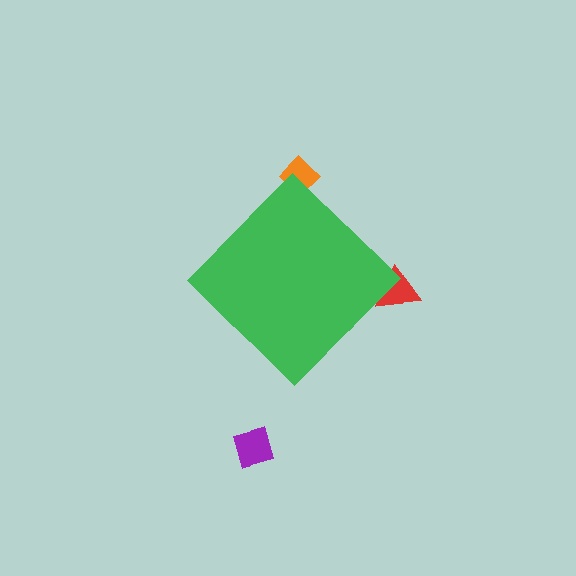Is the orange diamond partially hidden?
Yes, the orange diamond is partially hidden behind the green diamond.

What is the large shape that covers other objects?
A green diamond.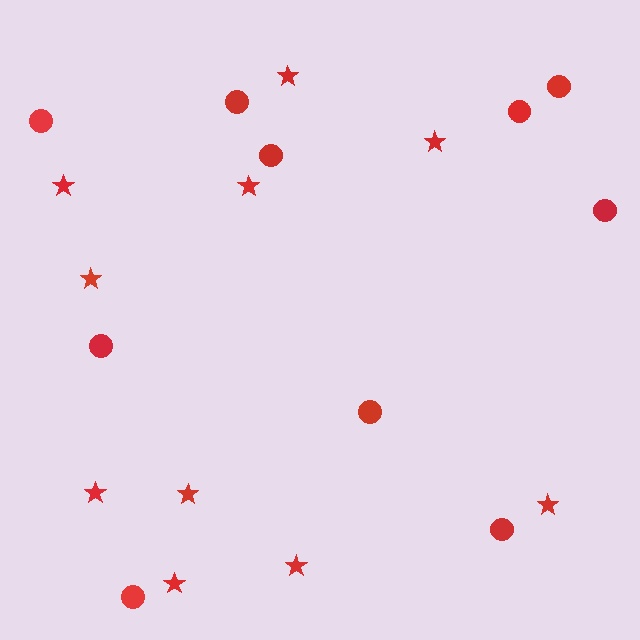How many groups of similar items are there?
There are 2 groups: one group of circles (10) and one group of stars (10).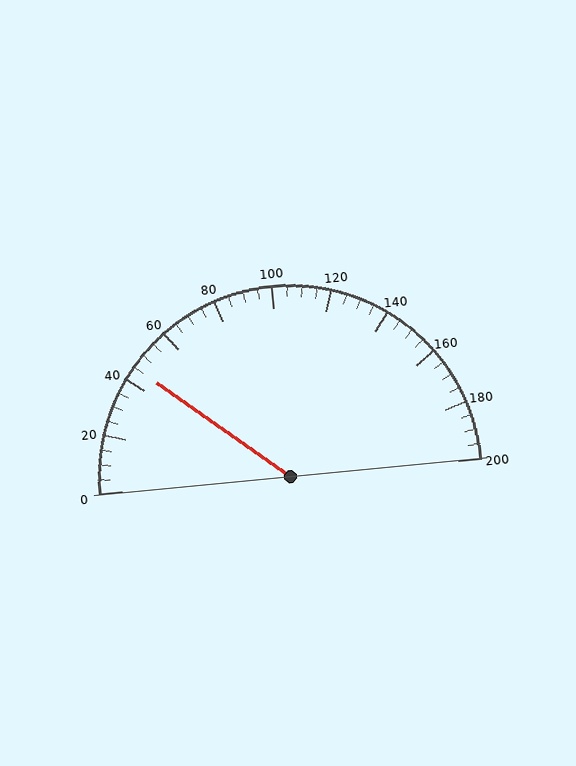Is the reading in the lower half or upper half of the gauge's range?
The reading is in the lower half of the range (0 to 200).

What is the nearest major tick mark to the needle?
The nearest major tick mark is 40.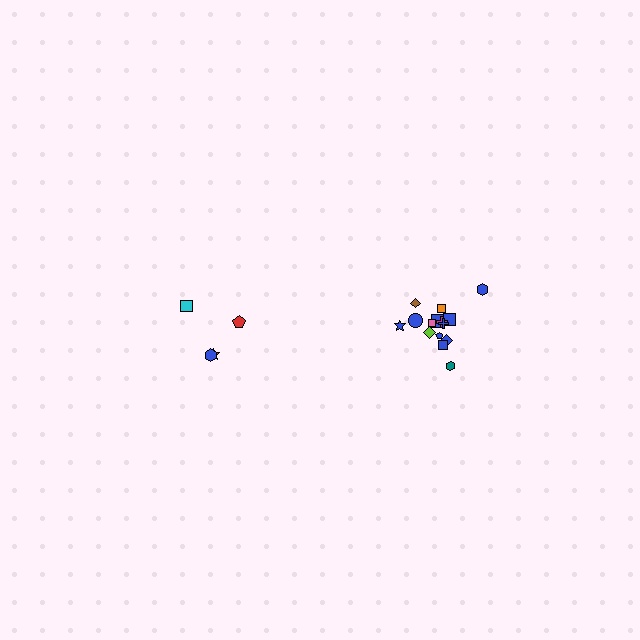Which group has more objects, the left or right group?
The right group.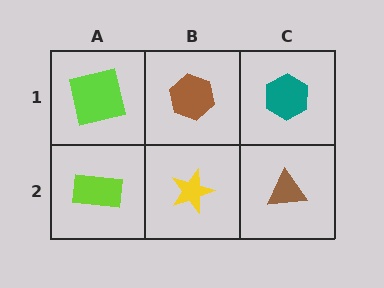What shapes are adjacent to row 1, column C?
A brown triangle (row 2, column C), a brown hexagon (row 1, column B).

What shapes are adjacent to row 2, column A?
A lime square (row 1, column A), a yellow star (row 2, column B).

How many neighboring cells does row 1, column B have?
3.